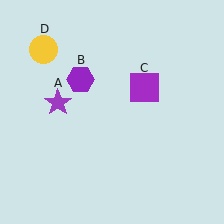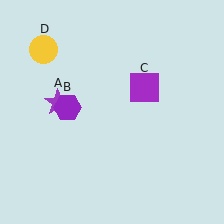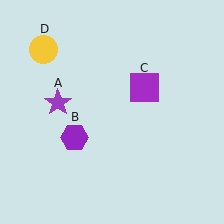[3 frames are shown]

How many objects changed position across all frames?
1 object changed position: purple hexagon (object B).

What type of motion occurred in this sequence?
The purple hexagon (object B) rotated counterclockwise around the center of the scene.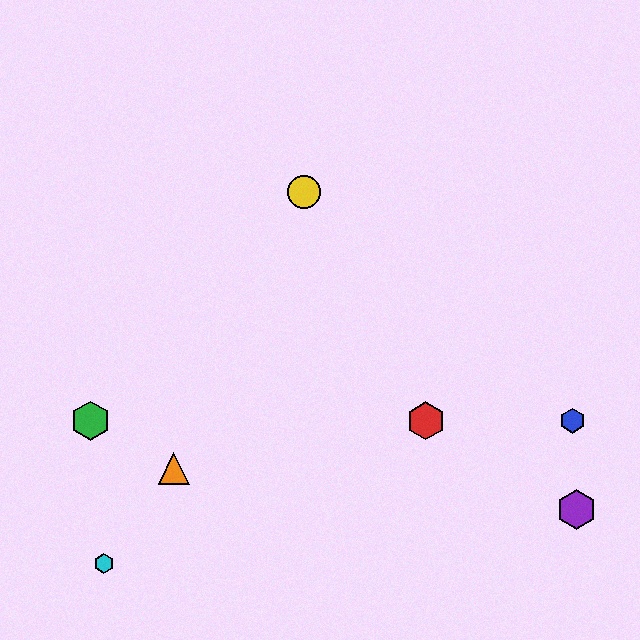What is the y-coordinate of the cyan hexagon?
The cyan hexagon is at y≈564.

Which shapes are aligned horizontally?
The red hexagon, the blue hexagon, the green hexagon are aligned horizontally.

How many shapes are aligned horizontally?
3 shapes (the red hexagon, the blue hexagon, the green hexagon) are aligned horizontally.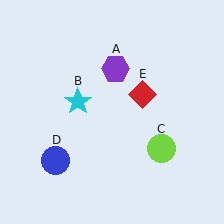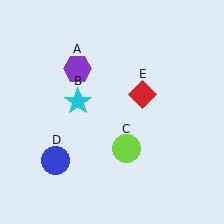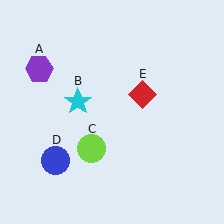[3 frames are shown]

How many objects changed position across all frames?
2 objects changed position: purple hexagon (object A), lime circle (object C).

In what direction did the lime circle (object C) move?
The lime circle (object C) moved left.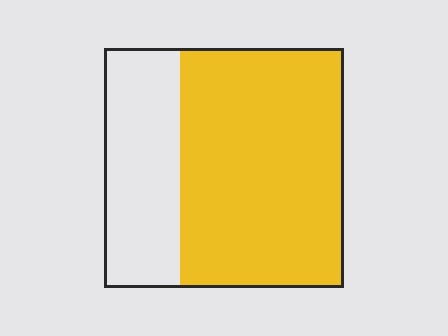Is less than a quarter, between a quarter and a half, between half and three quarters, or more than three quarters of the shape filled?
Between half and three quarters.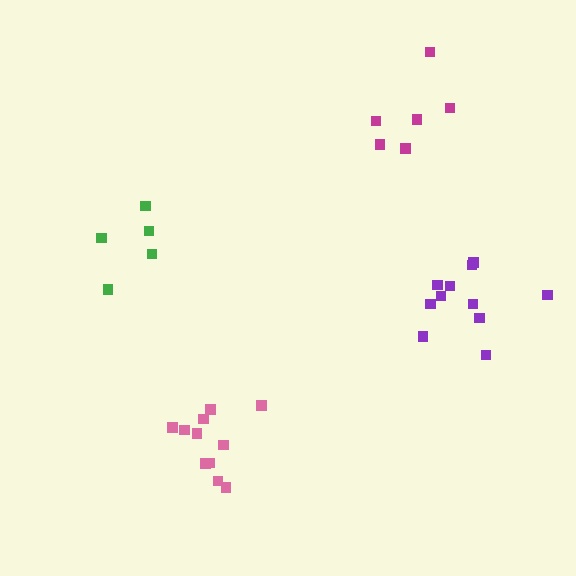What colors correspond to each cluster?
The clusters are colored: purple, green, pink, magenta.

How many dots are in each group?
Group 1: 11 dots, Group 2: 5 dots, Group 3: 11 dots, Group 4: 6 dots (33 total).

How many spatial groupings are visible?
There are 4 spatial groupings.